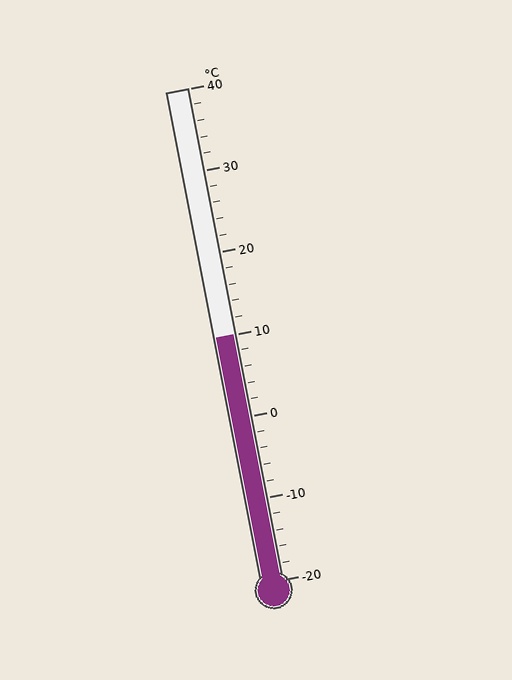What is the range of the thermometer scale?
The thermometer scale ranges from -20°C to 40°C.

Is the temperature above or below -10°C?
The temperature is above -10°C.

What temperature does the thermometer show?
The thermometer shows approximately 10°C.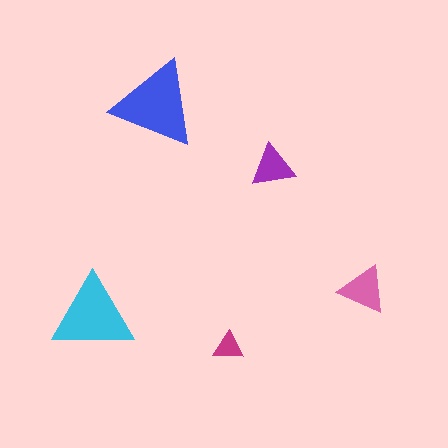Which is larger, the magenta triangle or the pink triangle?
The pink one.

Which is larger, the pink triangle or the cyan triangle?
The cyan one.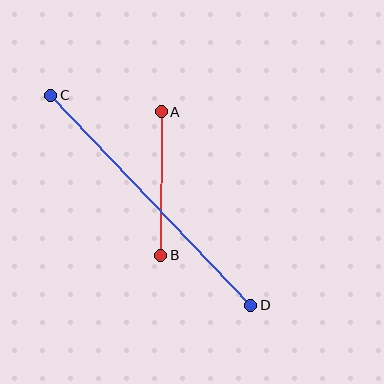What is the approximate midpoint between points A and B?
The midpoint is at approximately (161, 184) pixels.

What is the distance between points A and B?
The distance is approximately 144 pixels.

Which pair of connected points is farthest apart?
Points C and D are farthest apart.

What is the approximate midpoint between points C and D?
The midpoint is at approximately (151, 200) pixels.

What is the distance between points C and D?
The distance is approximately 290 pixels.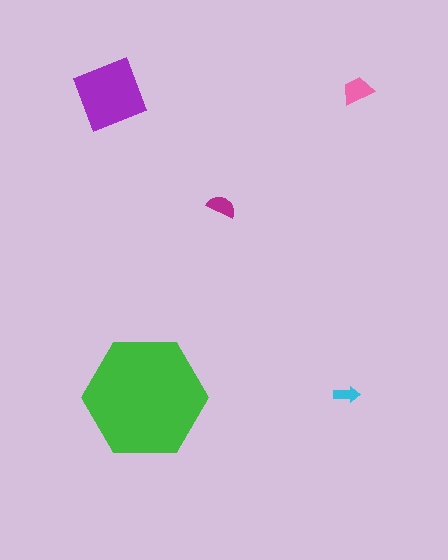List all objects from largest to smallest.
The green hexagon, the purple square, the pink trapezoid, the magenta semicircle, the cyan arrow.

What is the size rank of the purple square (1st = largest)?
2nd.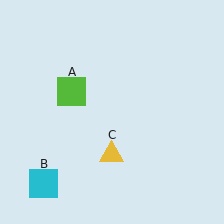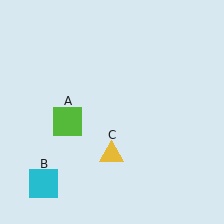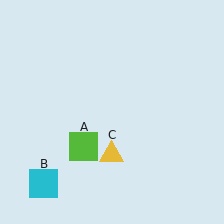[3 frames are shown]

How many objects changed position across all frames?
1 object changed position: lime square (object A).